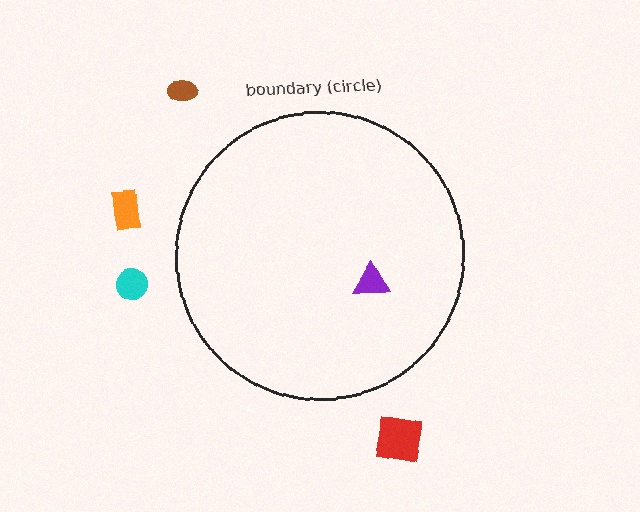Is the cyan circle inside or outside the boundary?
Outside.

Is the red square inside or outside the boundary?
Outside.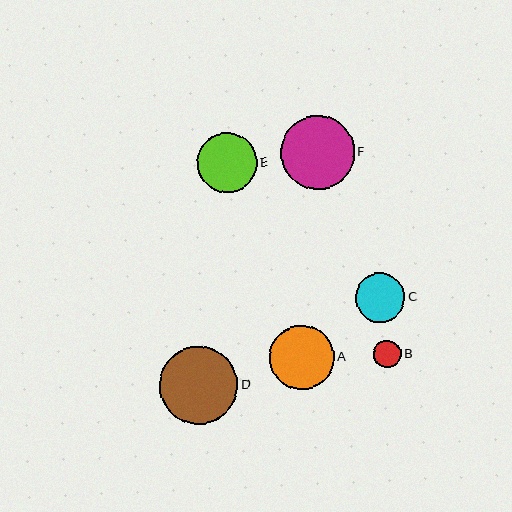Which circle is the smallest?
Circle B is the smallest with a size of approximately 27 pixels.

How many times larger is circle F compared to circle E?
Circle F is approximately 1.2 times the size of circle E.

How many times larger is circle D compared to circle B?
Circle D is approximately 2.9 times the size of circle B.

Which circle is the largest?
Circle D is the largest with a size of approximately 78 pixels.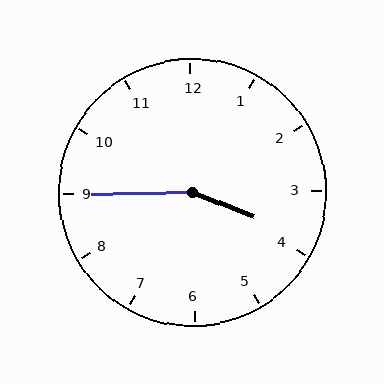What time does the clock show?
3:45.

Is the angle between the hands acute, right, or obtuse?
It is obtuse.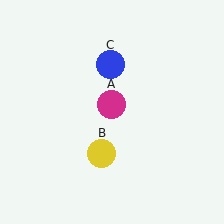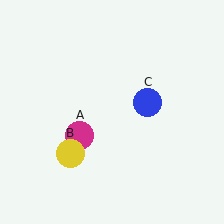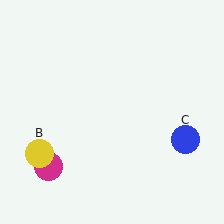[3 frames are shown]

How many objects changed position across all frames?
3 objects changed position: magenta circle (object A), yellow circle (object B), blue circle (object C).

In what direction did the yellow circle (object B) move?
The yellow circle (object B) moved left.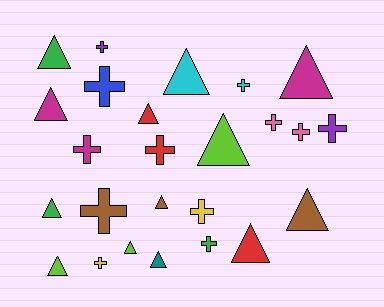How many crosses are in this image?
There are 12 crosses.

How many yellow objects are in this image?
There are 2 yellow objects.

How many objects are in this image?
There are 25 objects.